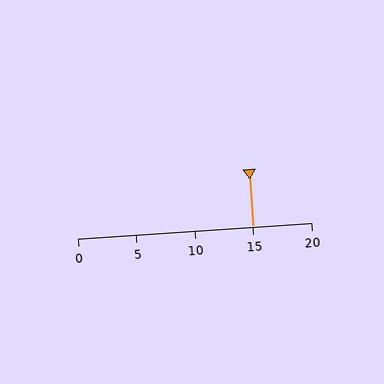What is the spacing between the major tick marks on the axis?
The major ticks are spaced 5 apart.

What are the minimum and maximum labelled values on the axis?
The axis runs from 0 to 20.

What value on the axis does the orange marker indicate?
The marker indicates approximately 15.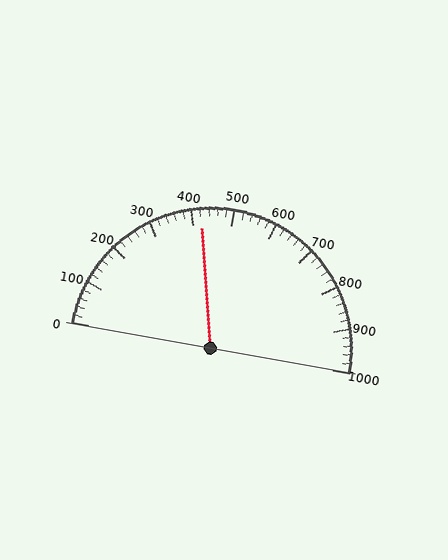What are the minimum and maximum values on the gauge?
The gauge ranges from 0 to 1000.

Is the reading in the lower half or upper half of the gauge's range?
The reading is in the lower half of the range (0 to 1000).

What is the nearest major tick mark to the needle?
The nearest major tick mark is 400.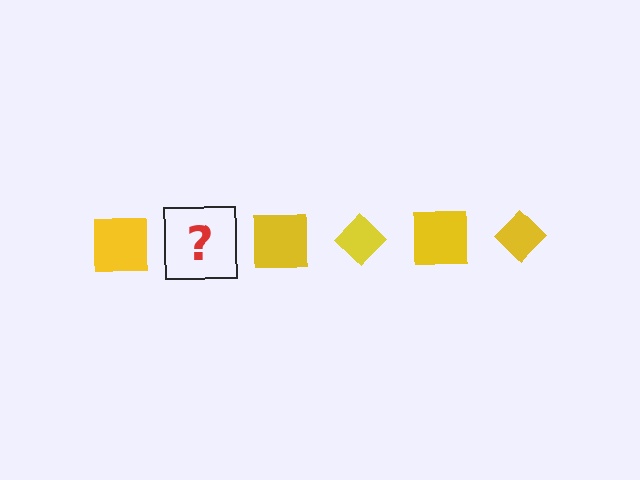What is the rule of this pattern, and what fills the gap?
The rule is that the pattern cycles through square, diamond shapes in yellow. The gap should be filled with a yellow diamond.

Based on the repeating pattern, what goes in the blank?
The blank should be a yellow diamond.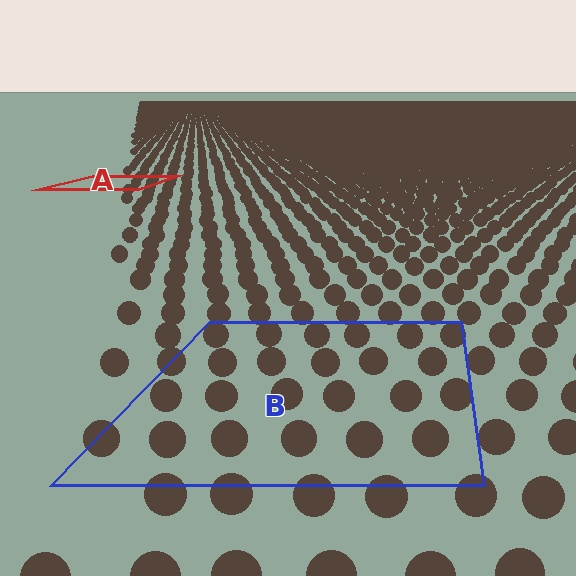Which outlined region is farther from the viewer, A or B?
Region A is farther from the viewer — the texture elements inside it appear smaller and more densely packed.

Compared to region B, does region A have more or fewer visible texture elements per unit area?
Region A has more texture elements per unit area — they are packed more densely because it is farther away.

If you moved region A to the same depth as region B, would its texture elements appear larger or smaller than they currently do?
They would appear larger. At a closer depth, the same texture elements are projected at a bigger on-screen size.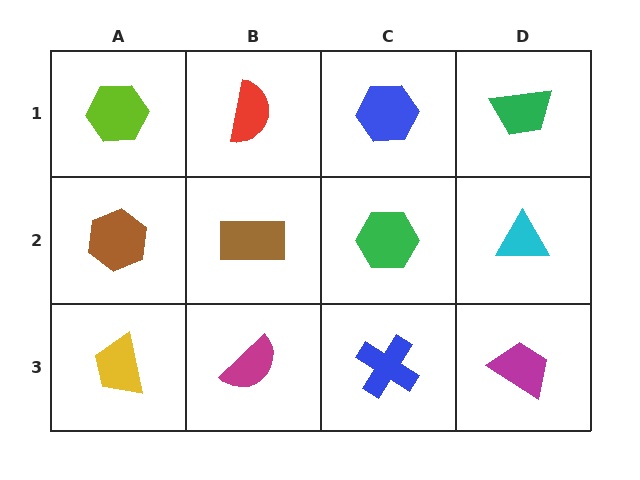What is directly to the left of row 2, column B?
A brown hexagon.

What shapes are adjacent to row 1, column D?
A cyan triangle (row 2, column D), a blue hexagon (row 1, column C).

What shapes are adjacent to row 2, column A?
A lime hexagon (row 1, column A), a yellow trapezoid (row 3, column A), a brown rectangle (row 2, column B).